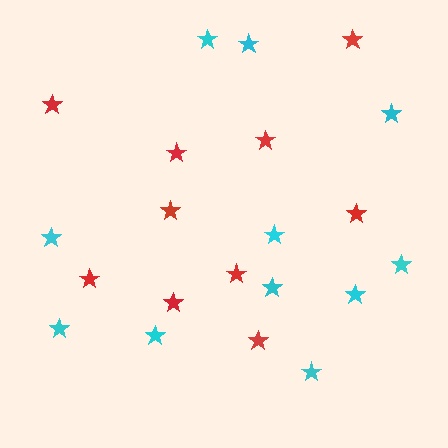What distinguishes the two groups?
There are 2 groups: one group of cyan stars (11) and one group of red stars (10).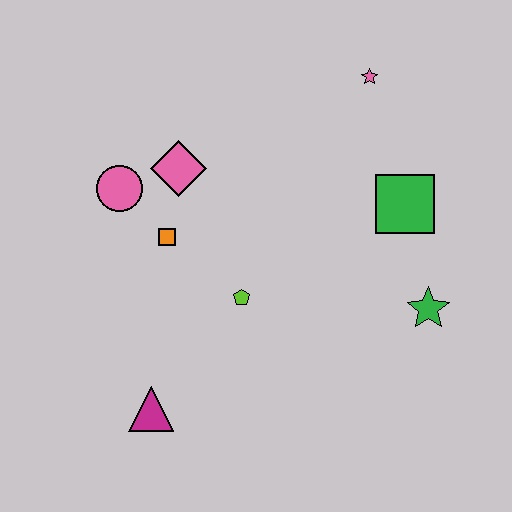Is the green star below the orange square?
Yes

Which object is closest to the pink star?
The green square is closest to the pink star.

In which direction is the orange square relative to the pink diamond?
The orange square is below the pink diamond.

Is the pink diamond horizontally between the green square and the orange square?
Yes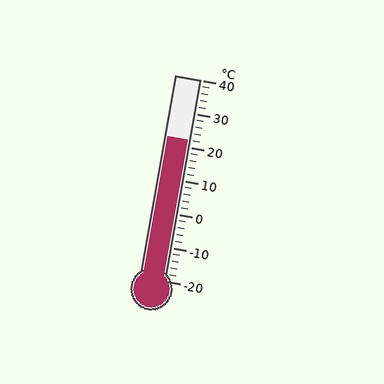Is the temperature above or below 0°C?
The temperature is above 0°C.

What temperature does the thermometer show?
The thermometer shows approximately 22°C.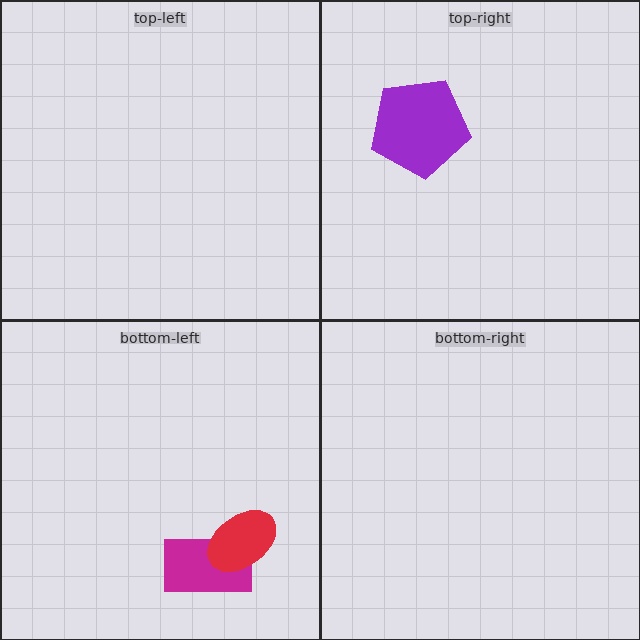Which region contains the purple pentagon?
The top-right region.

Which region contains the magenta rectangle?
The bottom-left region.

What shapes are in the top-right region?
The purple pentagon.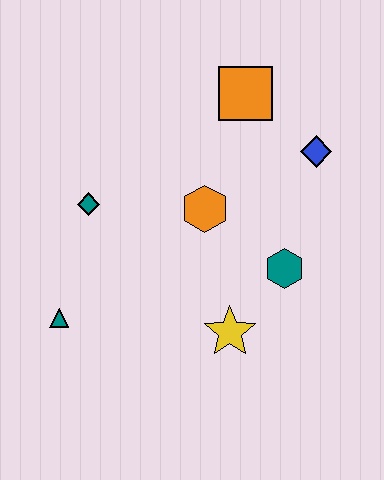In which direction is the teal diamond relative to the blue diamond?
The teal diamond is to the left of the blue diamond.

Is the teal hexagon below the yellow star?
No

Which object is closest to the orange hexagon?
The teal hexagon is closest to the orange hexagon.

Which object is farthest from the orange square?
The teal triangle is farthest from the orange square.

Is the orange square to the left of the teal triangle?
No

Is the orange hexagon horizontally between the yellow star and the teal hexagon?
No